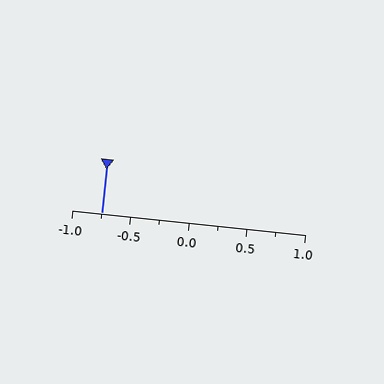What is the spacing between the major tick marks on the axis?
The major ticks are spaced 0.5 apart.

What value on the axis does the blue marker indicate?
The marker indicates approximately -0.75.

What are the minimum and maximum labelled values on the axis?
The axis runs from -1.0 to 1.0.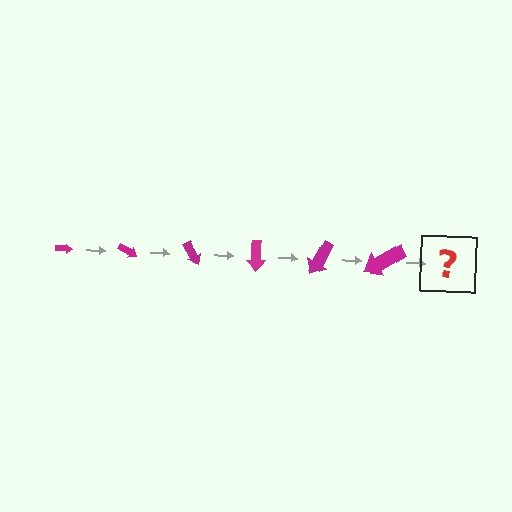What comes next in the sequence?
The next element should be an arrow, larger than the previous one and rotated 180 degrees from the start.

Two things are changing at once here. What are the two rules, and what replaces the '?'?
The two rules are that the arrow grows larger each step and it rotates 30 degrees each step. The '?' should be an arrow, larger than the previous one and rotated 180 degrees from the start.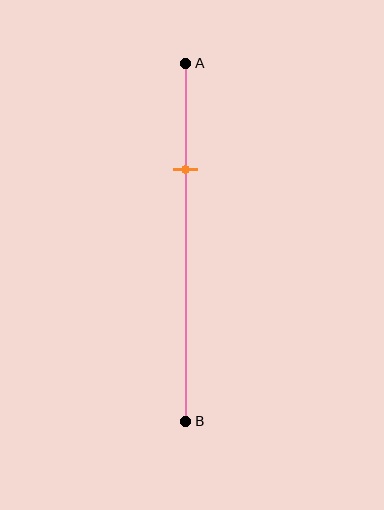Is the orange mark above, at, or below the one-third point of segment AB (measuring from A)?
The orange mark is above the one-third point of segment AB.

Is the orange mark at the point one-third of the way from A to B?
No, the mark is at about 30% from A, not at the 33% one-third point.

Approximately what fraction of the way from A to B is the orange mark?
The orange mark is approximately 30% of the way from A to B.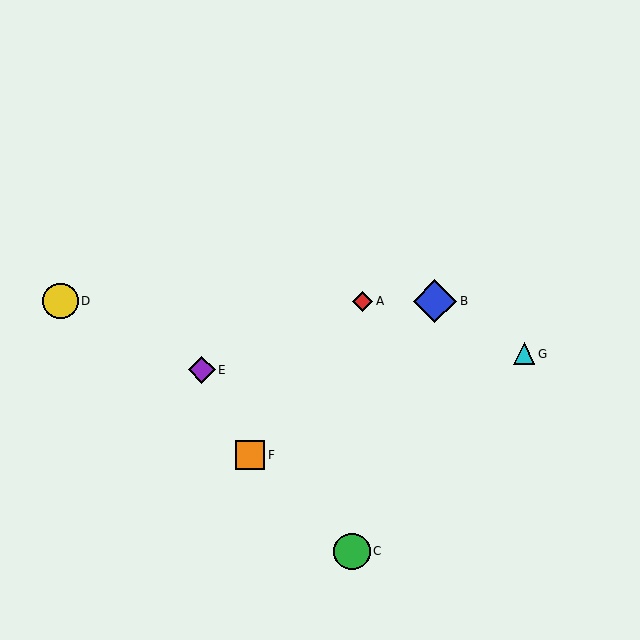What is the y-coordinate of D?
Object D is at y≈301.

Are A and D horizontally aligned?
Yes, both are at y≈301.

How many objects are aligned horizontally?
3 objects (A, B, D) are aligned horizontally.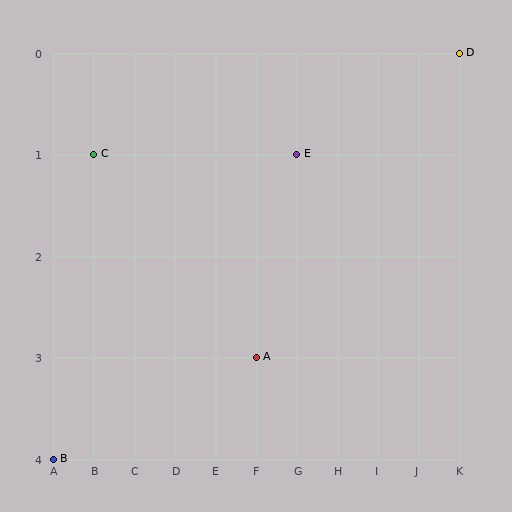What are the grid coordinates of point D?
Point D is at grid coordinates (K, 0).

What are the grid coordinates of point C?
Point C is at grid coordinates (B, 1).